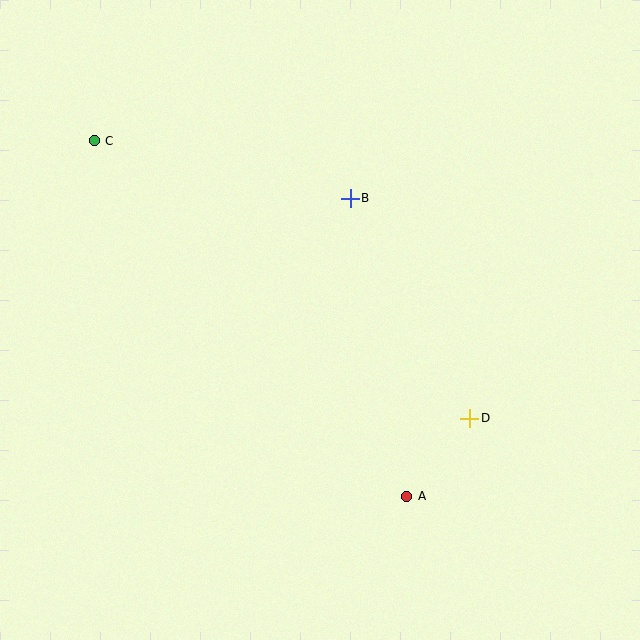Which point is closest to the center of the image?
Point B at (350, 198) is closest to the center.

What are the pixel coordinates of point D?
Point D is at (470, 418).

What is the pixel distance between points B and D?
The distance between B and D is 251 pixels.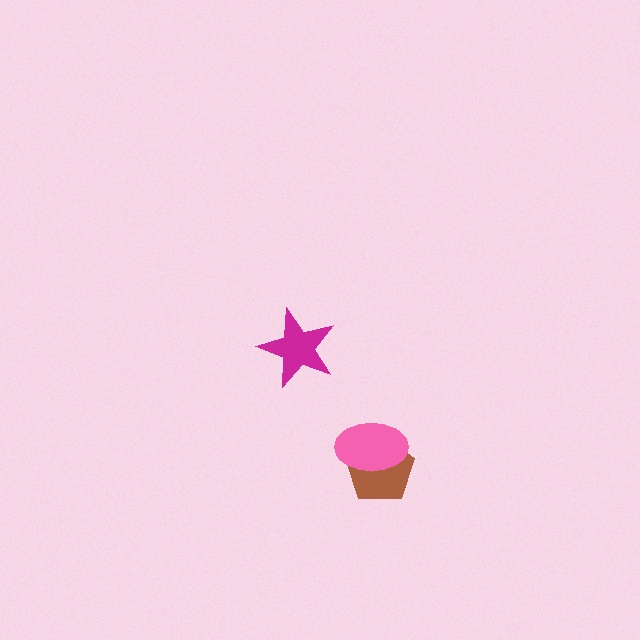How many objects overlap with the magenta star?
0 objects overlap with the magenta star.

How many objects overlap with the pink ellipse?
1 object overlaps with the pink ellipse.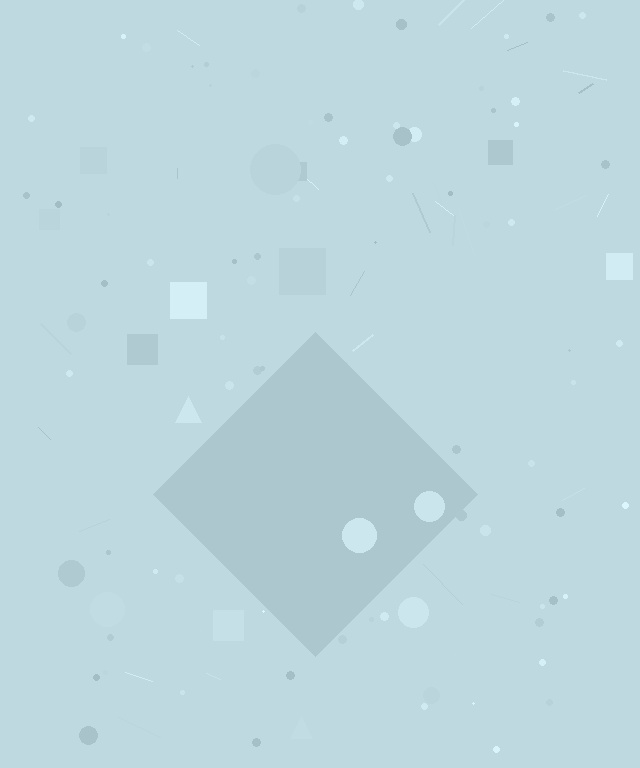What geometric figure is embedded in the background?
A diamond is embedded in the background.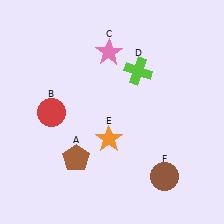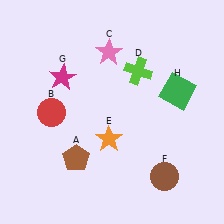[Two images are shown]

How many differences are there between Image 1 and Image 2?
There are 2 differences between the two images.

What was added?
A magenta star (G), a green square (H) were added in Image 2.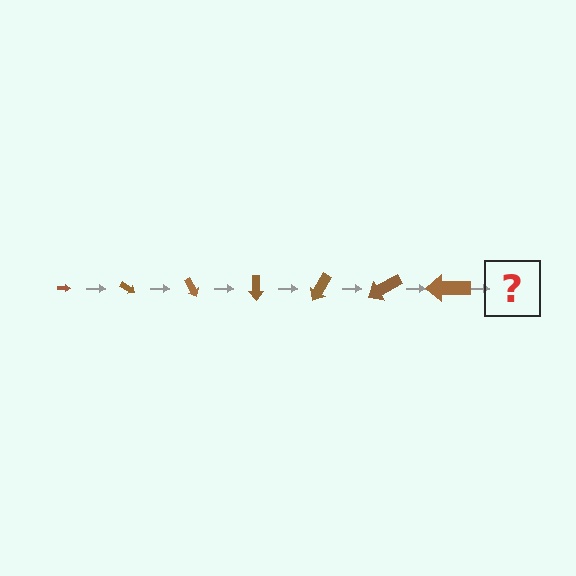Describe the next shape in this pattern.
It should be an arrow, larger than the previous one and rotated 210 degrees from the start.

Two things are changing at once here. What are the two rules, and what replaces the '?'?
The two rules are that the arrow grows larger each step and it rotates 30 degrees each step. The '?' should be an arrow, larger than the previous one and rotated 210 degrees from the start.